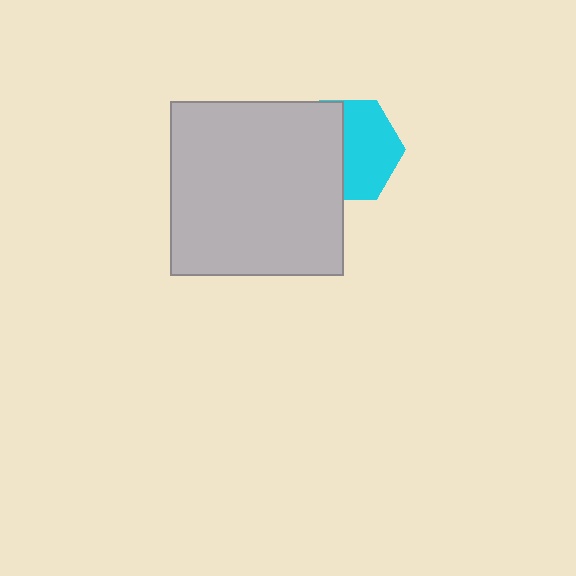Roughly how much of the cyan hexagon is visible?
About half of it is visible (roughly 56%).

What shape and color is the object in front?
The object in front is a light gray square.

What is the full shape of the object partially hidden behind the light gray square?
The partially hidden object is a cyan hexagon.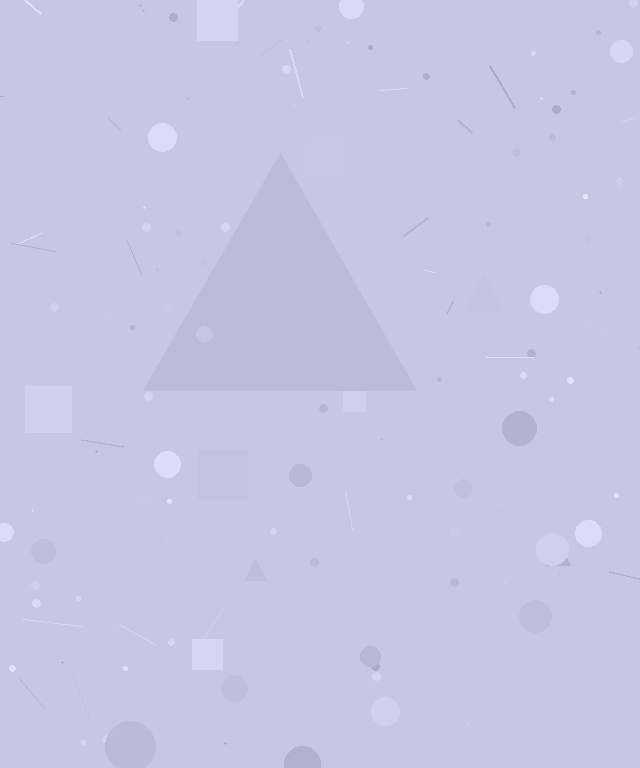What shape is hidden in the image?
A triangle is hidden in the image.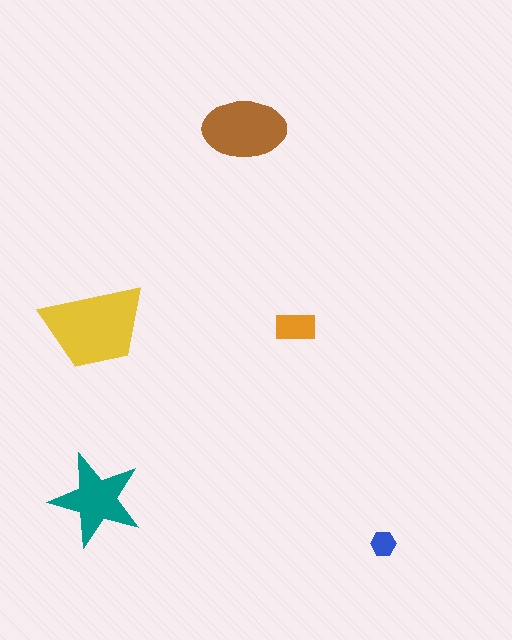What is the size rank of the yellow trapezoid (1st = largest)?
1st.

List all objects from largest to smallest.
The yellow trapezoid, the brown ellipse, the teal star, the orange rectangle, the blue hexagon.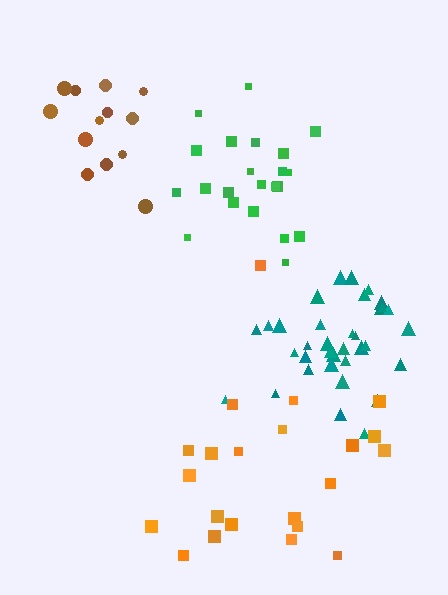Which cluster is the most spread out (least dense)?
Orange.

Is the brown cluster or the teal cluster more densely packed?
Teal.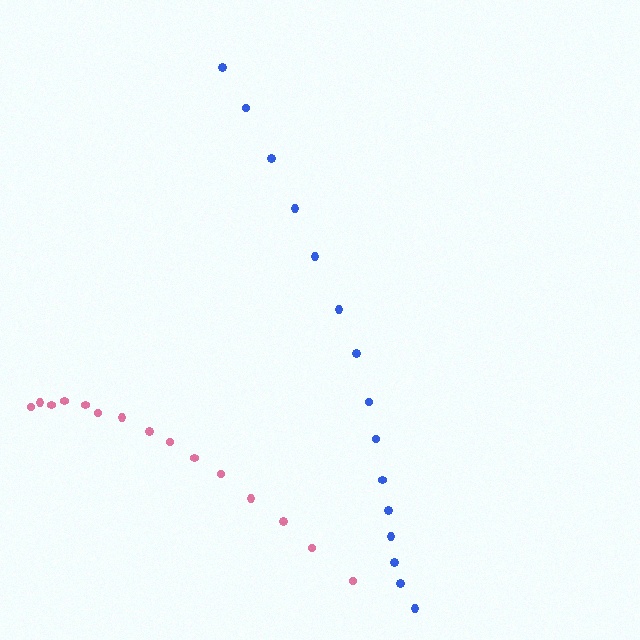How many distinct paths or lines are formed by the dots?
There are 2 distinct paths.